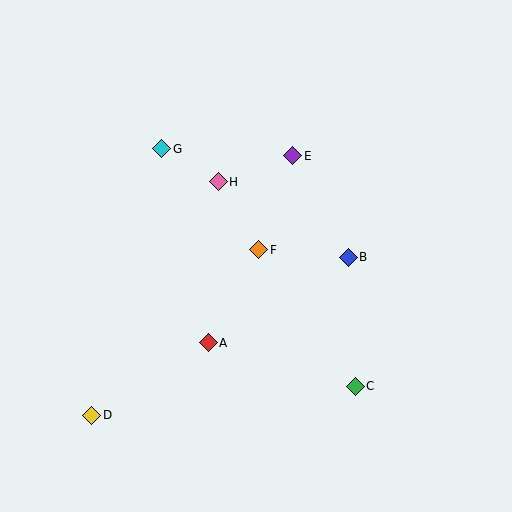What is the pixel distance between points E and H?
The distance between E and H is 79 pixels.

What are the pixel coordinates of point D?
Point D is at (92, 415).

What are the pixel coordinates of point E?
Point E is at (293, 156).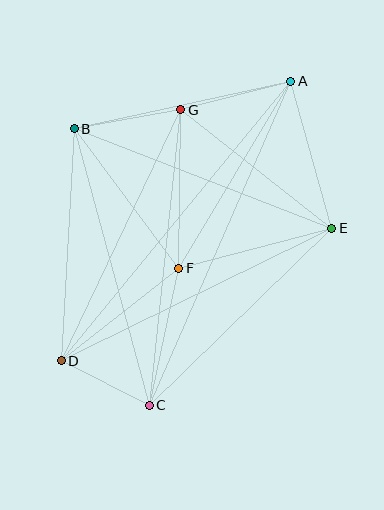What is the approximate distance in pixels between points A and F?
The distance between A and F is approximately 218 pixels.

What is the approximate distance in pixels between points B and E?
The distance between B and E is approximately 276 pixels.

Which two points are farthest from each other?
Points A and D are farthest from each other.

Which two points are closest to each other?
Points C and D are closest to each other.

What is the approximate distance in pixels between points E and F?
The distance between E and F is approximately 158 pixels.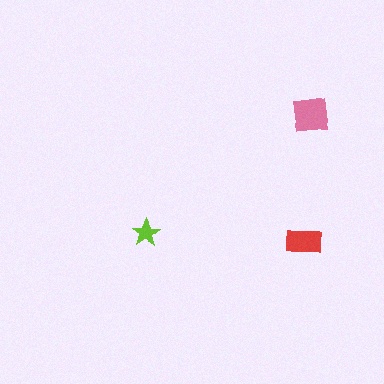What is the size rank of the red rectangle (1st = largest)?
2nd.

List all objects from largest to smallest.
The pink square, the red rectangle, the lime star.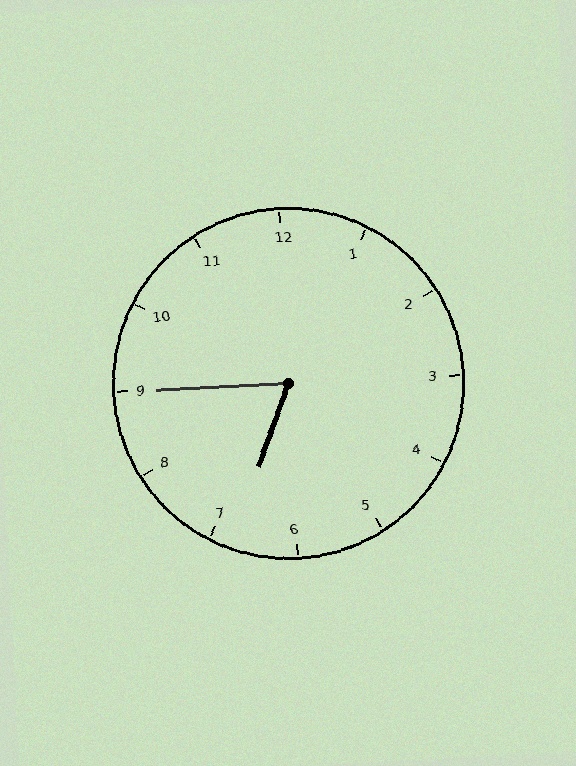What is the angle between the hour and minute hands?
Approximately 68 degrees.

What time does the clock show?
6:45.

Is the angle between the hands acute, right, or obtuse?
It is acute.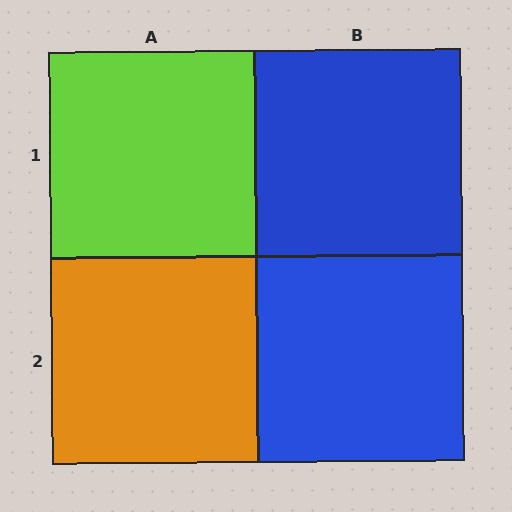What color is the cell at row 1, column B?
Blue.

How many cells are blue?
2 cells are blue.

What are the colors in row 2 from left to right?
Orange, blue.